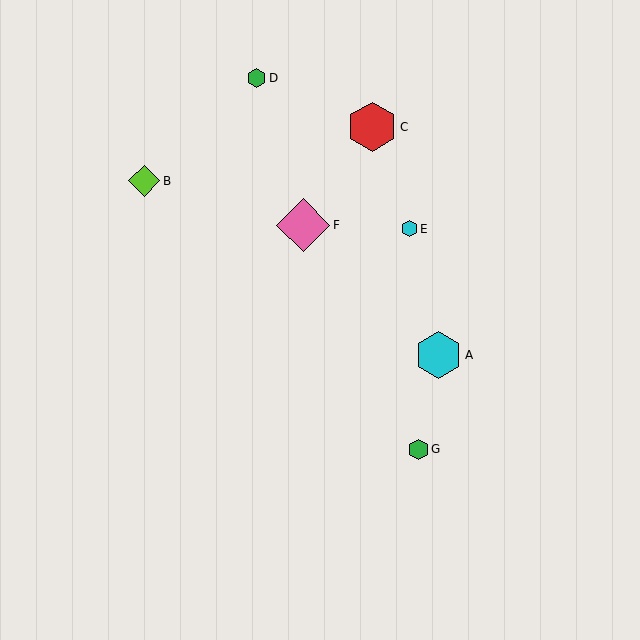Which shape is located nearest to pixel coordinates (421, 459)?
The green hexagon (labeled G) at (419, 449) is nearest to that location.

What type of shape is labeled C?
Shape C is a red hexagon.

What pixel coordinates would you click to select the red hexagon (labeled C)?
Click at (372, 127) to select the red hexagon C.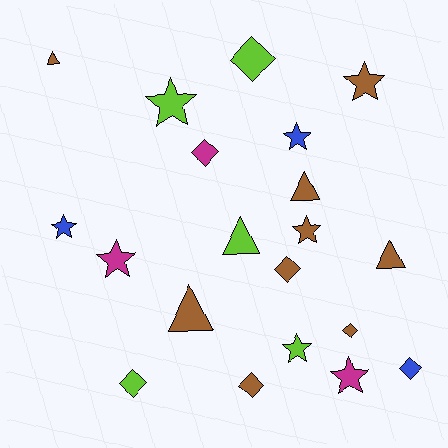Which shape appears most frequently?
Star, with 8 objects.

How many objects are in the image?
There are 20 objects.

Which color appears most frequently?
Brown, with 9 objects.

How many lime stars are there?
There are 2 lime stars.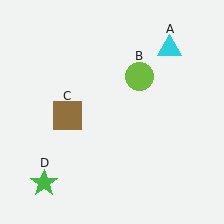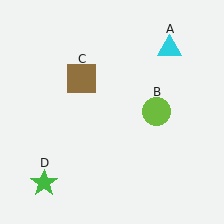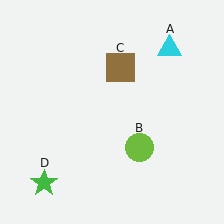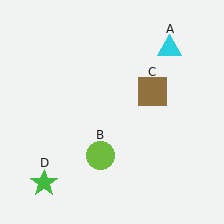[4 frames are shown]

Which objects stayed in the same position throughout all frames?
Cyan triangle (object A) and green star (object D) remained stationary.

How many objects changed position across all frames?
2 objects changed position: lime circle (object B), brown square (object C).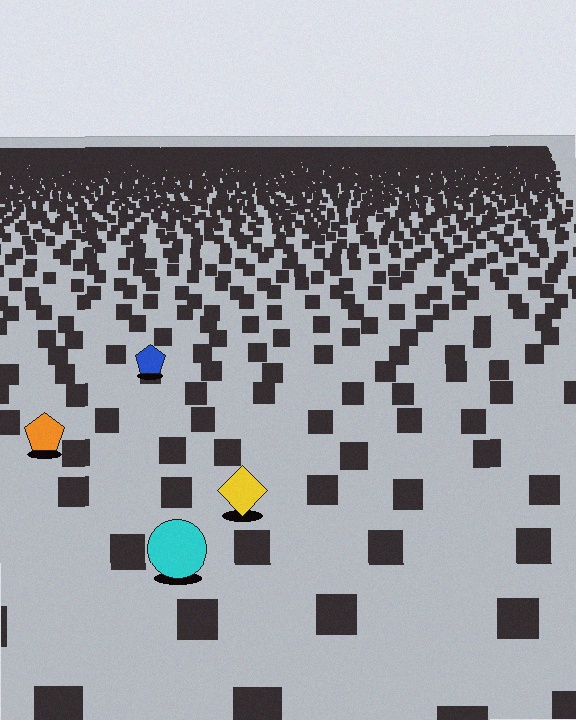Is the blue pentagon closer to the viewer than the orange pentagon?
No. The orange pentagon is closer — you can tell from the texture gradient: the ground texture is coarser near it.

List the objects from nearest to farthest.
From nearest to farthest: the cyan circle, the yellow diamond, the orange pentagon, the blue pentagon.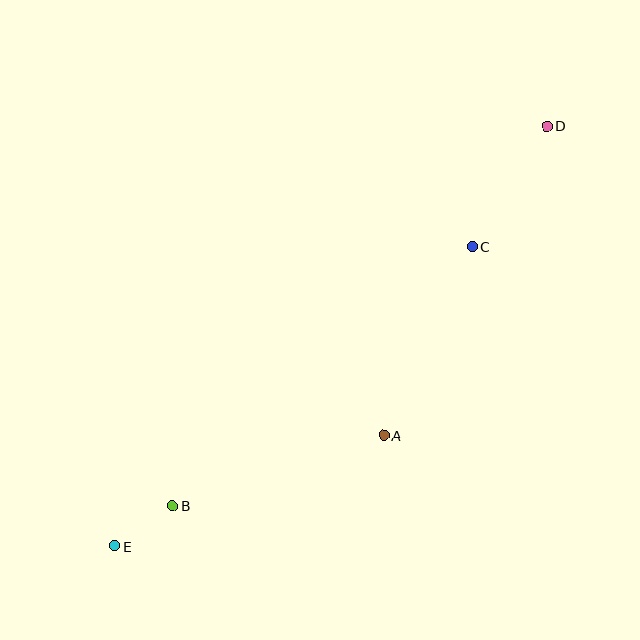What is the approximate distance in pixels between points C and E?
The distance between C and E is approximately 466 pixels.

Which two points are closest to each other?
Points B and E are closest to each other.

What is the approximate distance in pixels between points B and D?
The distance between B and D is approximately 533 pixels.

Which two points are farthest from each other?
Points D and E are farthest from each other.